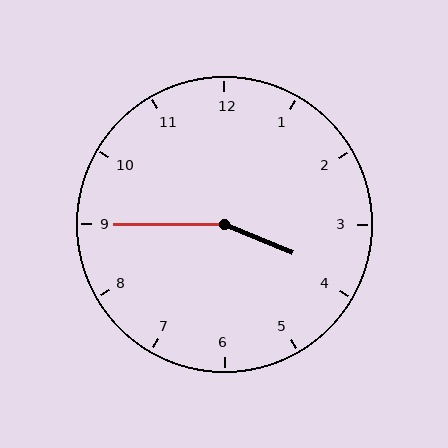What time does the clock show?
3:45.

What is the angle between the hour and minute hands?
Approximately 158 degrees.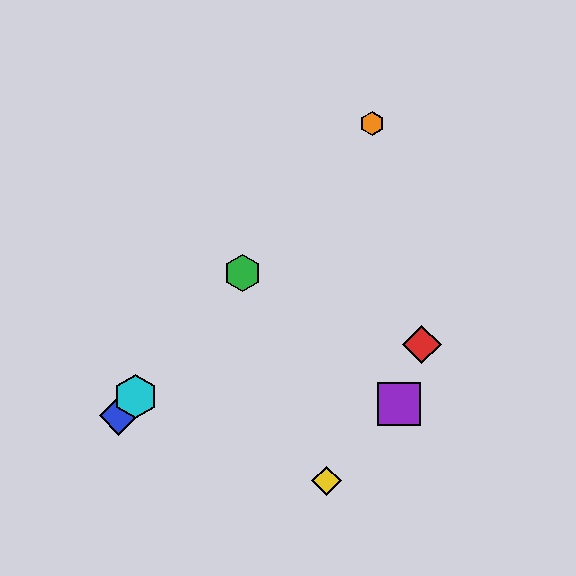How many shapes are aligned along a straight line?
4 shapes (the blue diamond, the green hexagon, the orange hexagon, the cyan hexagon) are aligned along a straight line.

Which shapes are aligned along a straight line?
The blue diamond, the green hexagon, the orange hexagon, the cyan hexagon are aligned along a straight line.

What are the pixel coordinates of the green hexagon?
The green hexagon is at (243, 273).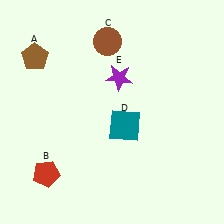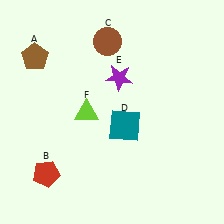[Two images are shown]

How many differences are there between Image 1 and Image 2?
There is 1 difference between the two images.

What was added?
A lime triangle (F) was added in Image 2.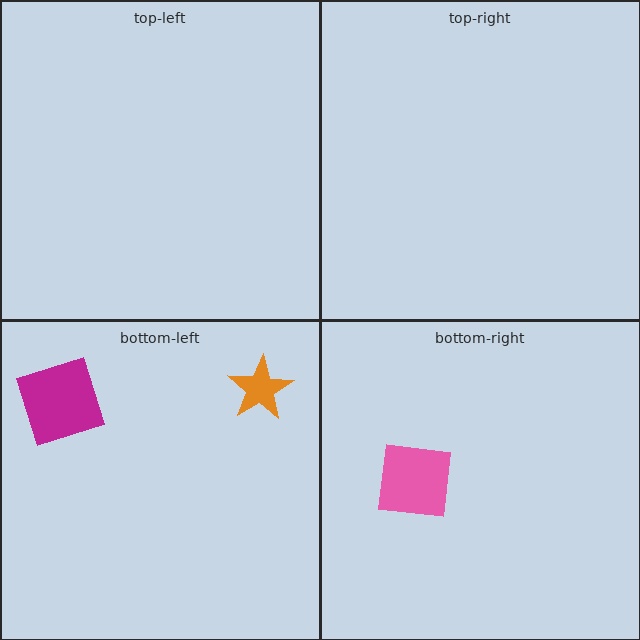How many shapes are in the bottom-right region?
1.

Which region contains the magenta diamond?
The bottom-left region.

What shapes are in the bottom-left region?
The magenta diamond, the orange star.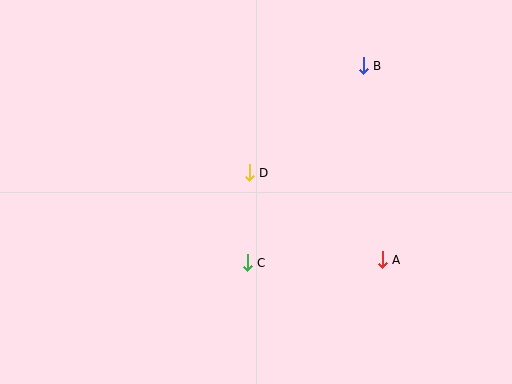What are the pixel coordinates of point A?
Point A is at (382, 260).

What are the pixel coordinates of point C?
Point C is at (247, 263).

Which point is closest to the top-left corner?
Point D is closest to the top-left corner.